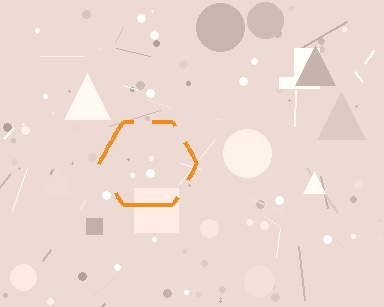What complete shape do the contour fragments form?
The contour fragments form a hexagon.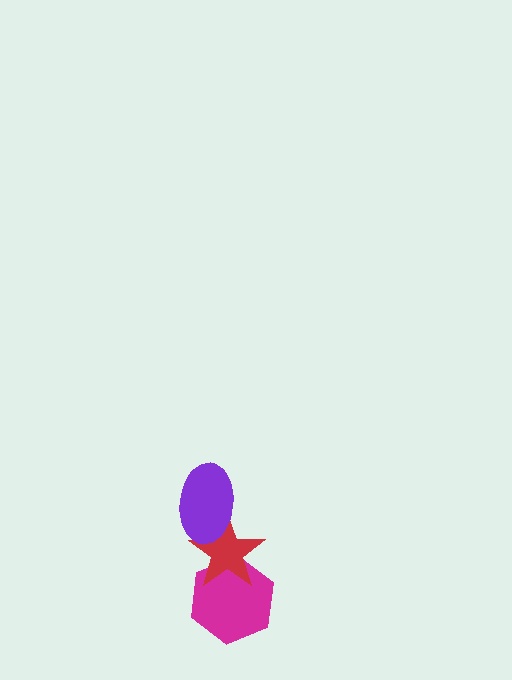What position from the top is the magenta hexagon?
The magenta hexagon is 3rd from the top.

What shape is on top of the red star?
The purple ellipse is on top of the red star.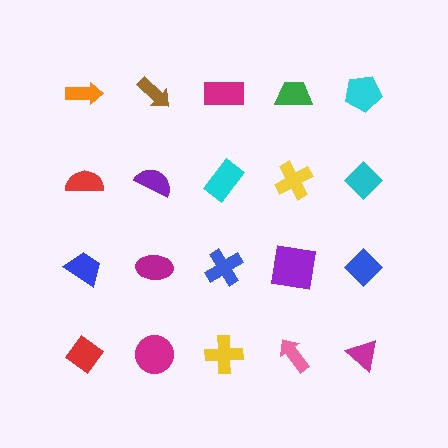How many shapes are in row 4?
5 shapes.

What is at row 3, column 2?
A magenta ellipse.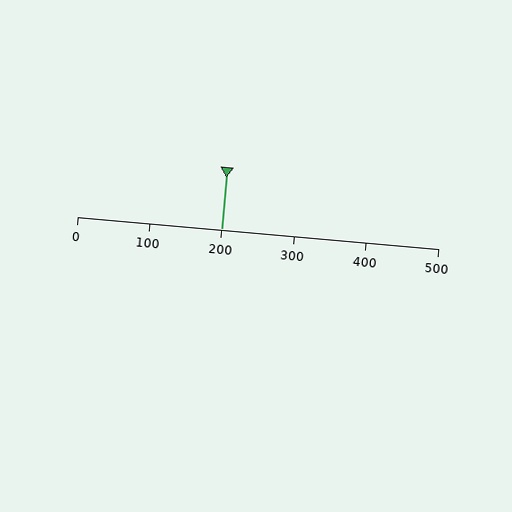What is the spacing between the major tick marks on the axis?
The major ticks are spaced 100 apart.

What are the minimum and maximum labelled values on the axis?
The axis runs from 0 to 500.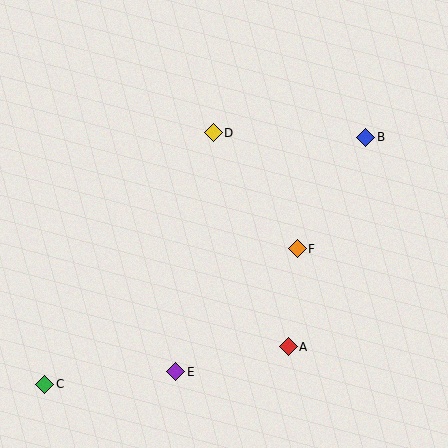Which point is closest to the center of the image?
Point F at (297, 249) is closest to the center.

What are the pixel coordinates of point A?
Point A is at (288, 347).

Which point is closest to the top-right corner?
Point B is closest to the top-right corner.